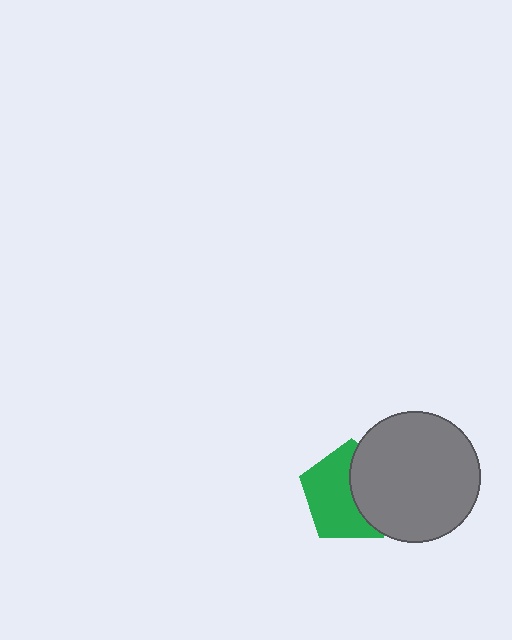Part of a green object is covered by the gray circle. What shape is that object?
It is a pentagon.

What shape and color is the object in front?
The object in front is a gray circle.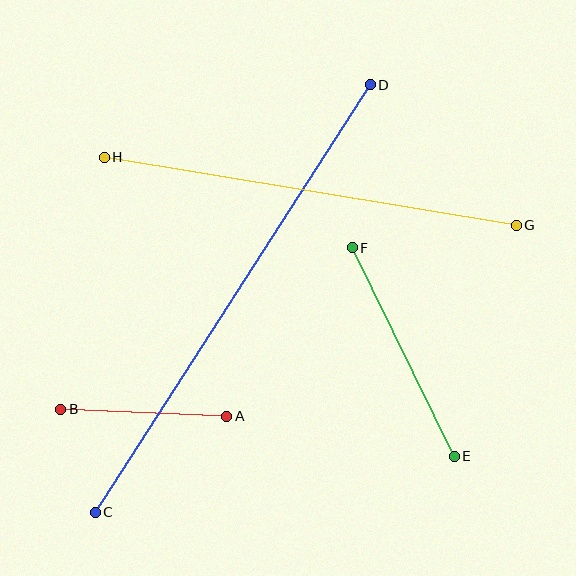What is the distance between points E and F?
The distance is approximately 232 pixels.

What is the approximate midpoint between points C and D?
The midpoint is at approximately (233, 299) pixels.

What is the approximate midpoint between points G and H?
The midpoint is at approximately (310, 191) pixels.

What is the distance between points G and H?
The distance is approximately 418 pixels.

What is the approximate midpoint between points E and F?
The midpoint is at approximately (403, 352) pixels.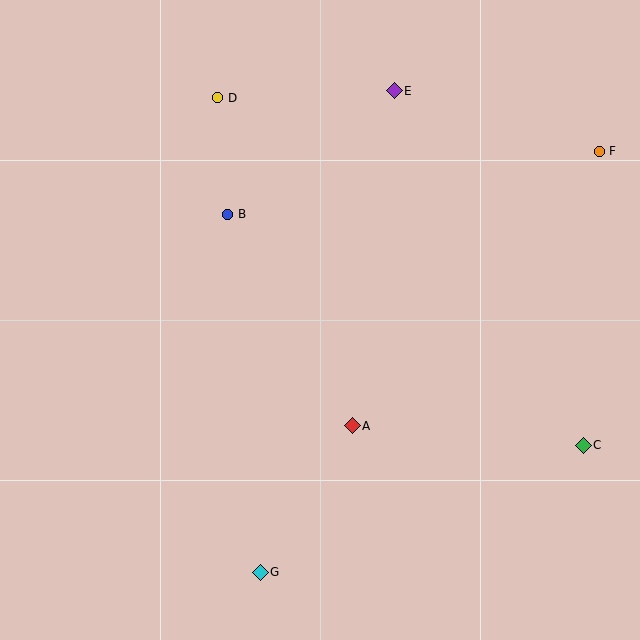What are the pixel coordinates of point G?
Point G is at (260, 572).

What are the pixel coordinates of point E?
Point E is at (394, 91).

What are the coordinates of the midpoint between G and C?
The midpoint between G and C is at (422, 509).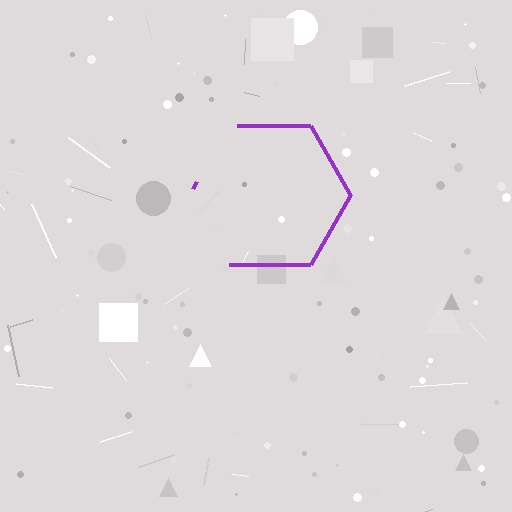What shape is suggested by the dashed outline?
The dashed outline suggests a hexagon.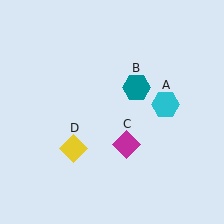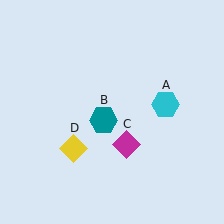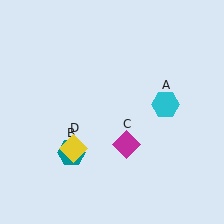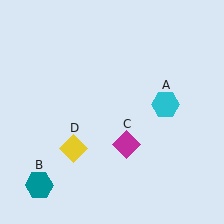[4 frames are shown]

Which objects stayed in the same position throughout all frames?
Cyan hexagon (object A) and magenta diamond (object C) and yellow diamond (object D) remained stationary.